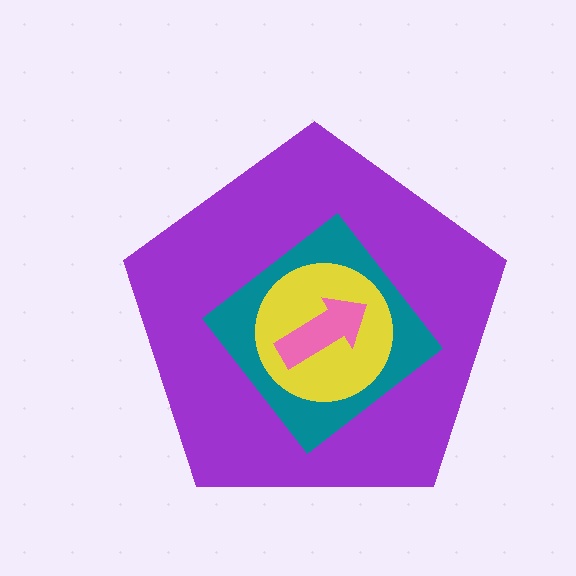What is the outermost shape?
The purple pentagon.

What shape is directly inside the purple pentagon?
The teal diamond.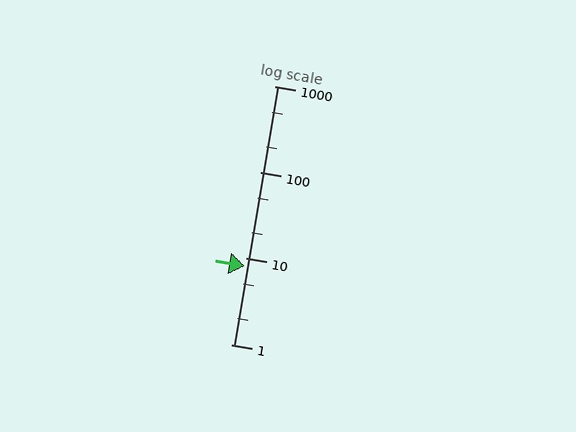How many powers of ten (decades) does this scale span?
The scale spans 3 decades, from 1 to 1000.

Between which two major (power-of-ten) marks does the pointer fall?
The pointer is between 1 and 10.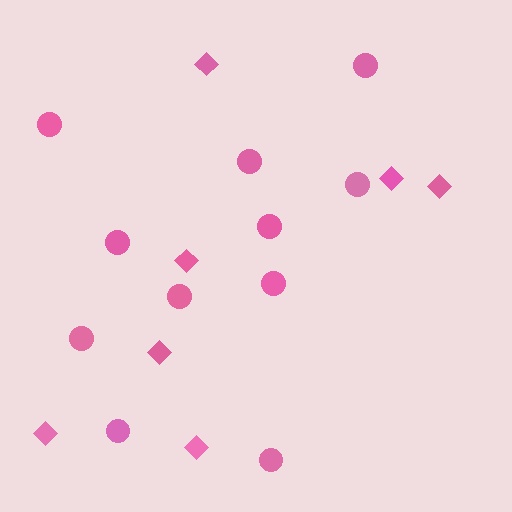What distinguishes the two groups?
There are 2 groups: one group of circles (11) and one group of diamonds (7).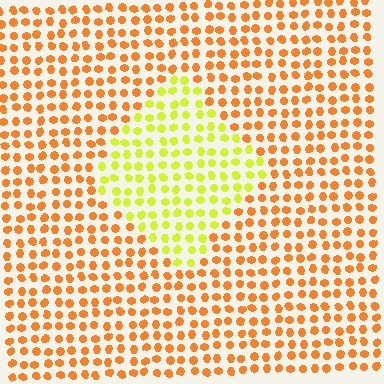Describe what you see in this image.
The image is filled with small orange elements in a uniform arrangement. A diamond-shaped region is visible where the elements are tinted to a slightly different hue, forming a subtle color boundary.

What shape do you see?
I see a diamond.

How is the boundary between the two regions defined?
The boundary is defined purely by a slight shift in hue (about 45 degrees). Spacing, size, and orientation are identical on both sides.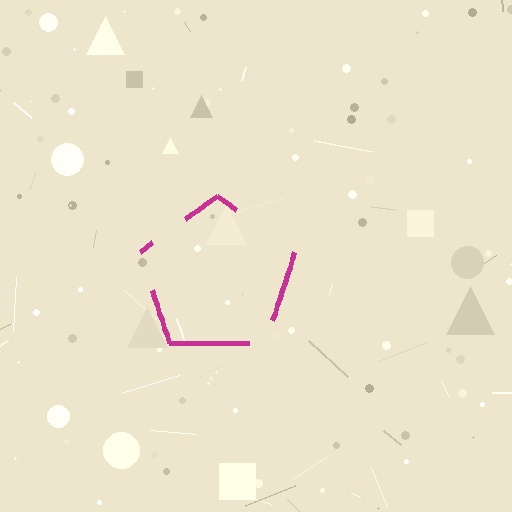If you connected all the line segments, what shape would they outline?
They would outline a pentagon.